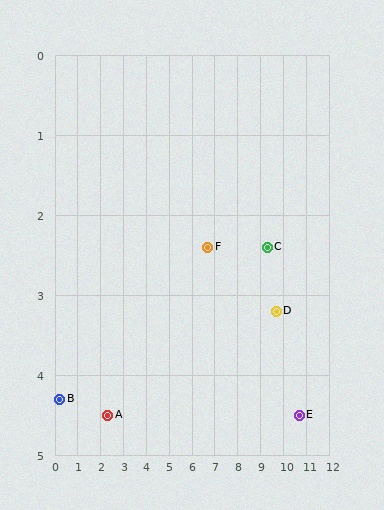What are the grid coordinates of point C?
Point C is at approximately (9.3, 2.4).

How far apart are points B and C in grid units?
Points B and C are about 9.3 grid units apart.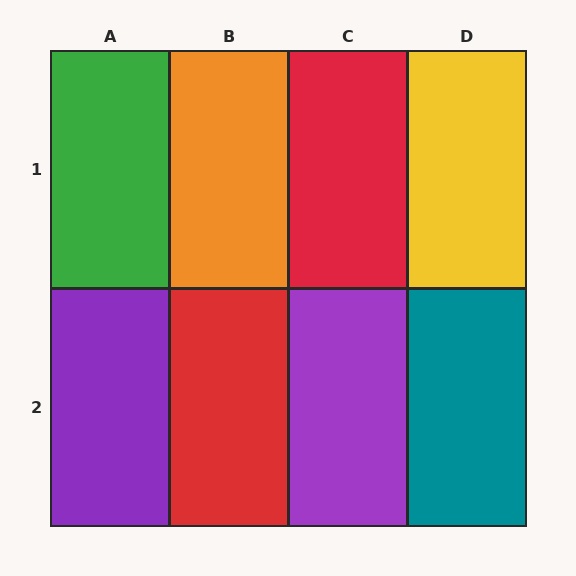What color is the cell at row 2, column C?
Purple.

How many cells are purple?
2 cells are purple.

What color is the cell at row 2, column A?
Purple.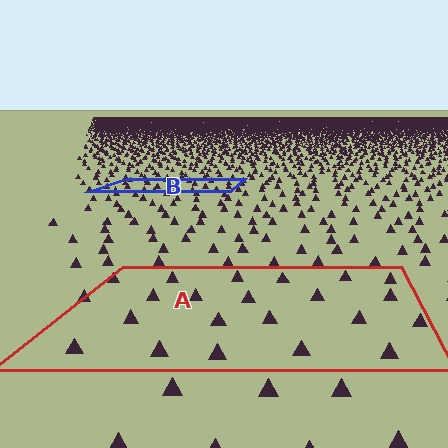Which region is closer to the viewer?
Region A is closer. The texture elements there are larger and more spread out.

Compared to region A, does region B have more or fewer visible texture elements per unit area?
Region B has more texture elements per unit area — they are packed more densely because it is farther away.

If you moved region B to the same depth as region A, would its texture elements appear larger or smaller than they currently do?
They would appear larger. At a closer depth, the same texture elements are projected at a bigger on-screen size.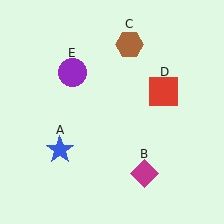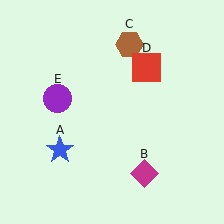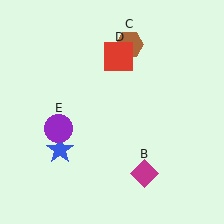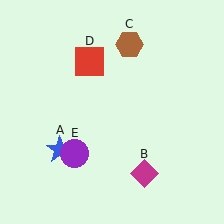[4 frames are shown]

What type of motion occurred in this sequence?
The red square (object D), purple circle (object E) rotated counterclockwise around the center of the scene.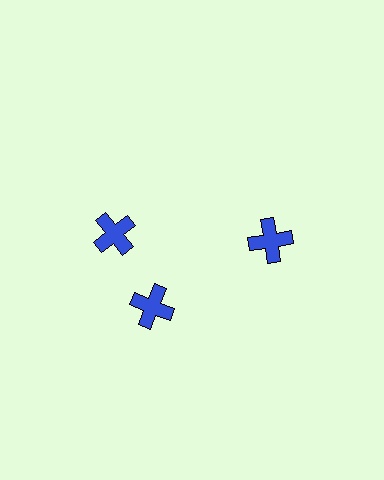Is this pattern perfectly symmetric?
No. The 3 blue crosses are arranged in a ring, but one element near the 11 o'clock position is rotated out of alignment along the ring, breaking the 3-fold rotational symmetry.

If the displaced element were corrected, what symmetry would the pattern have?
It would have 3-fold rotational symmetry — the pattern would map onto itself every 120 degrees.